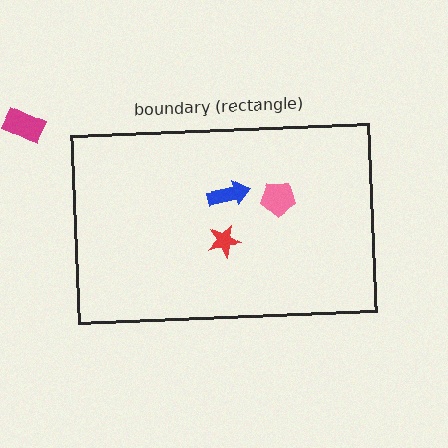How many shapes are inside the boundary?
3 inside, 1 outside.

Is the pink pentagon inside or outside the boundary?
Inside.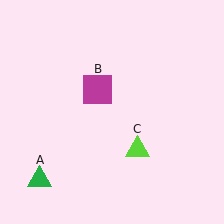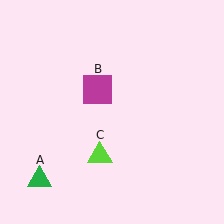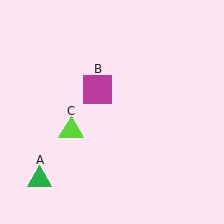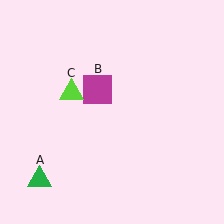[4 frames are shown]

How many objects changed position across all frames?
1 object changed position: lime triangle (object C).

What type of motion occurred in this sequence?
The lime triangle (object C) rotated clockwise around the center of the scene.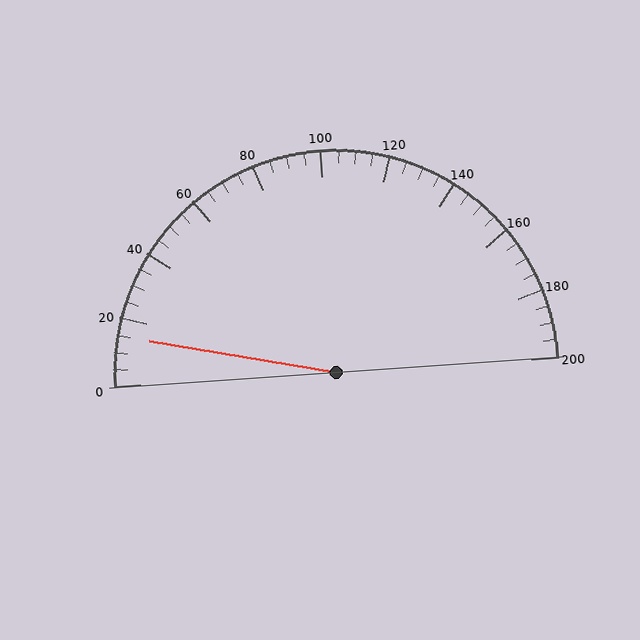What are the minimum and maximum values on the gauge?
The gauge ranges from 0 to 200.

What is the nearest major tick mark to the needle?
The nearest major tick mark is 20.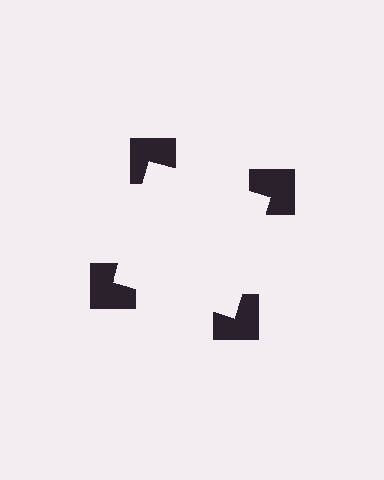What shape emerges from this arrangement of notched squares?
An illusory square — its edges are inferred from the aligned wedge cuts in the notched squares, not physically drawn.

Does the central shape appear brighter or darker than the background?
It typically appears slightly brighter than the background, even though no actual brightness change is drawn.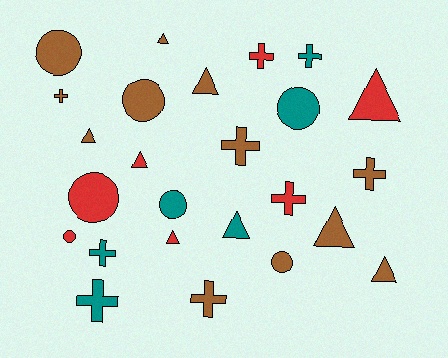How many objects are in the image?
There are 25 objects.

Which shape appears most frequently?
Triangle, with 9 objects.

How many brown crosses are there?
There are 4 brown crosses.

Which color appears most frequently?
Brown, with 12 objects.